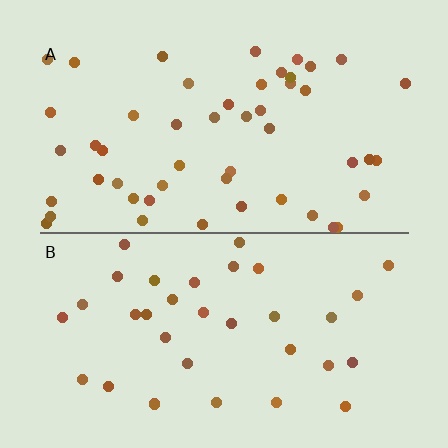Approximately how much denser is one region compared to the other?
Approximately 1.4× — region A over region B.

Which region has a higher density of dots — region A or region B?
A (the top).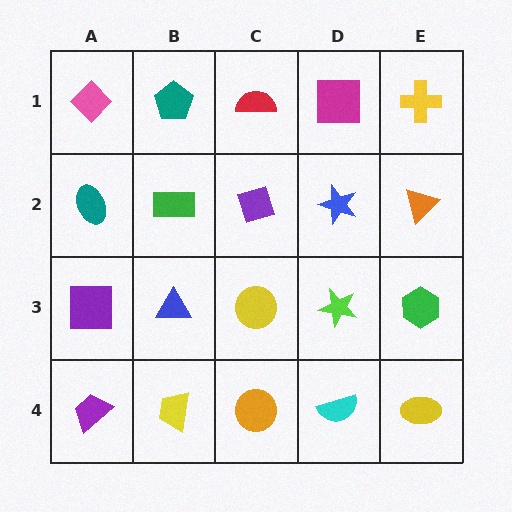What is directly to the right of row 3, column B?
A yellow circle.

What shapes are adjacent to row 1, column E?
An orange triangle (row 2, column E), a magenta square (row 1, column D).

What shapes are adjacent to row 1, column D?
A blue star (row 2, column D), a red semicircle (row 1, column C), a yellow cross (row 1, column E).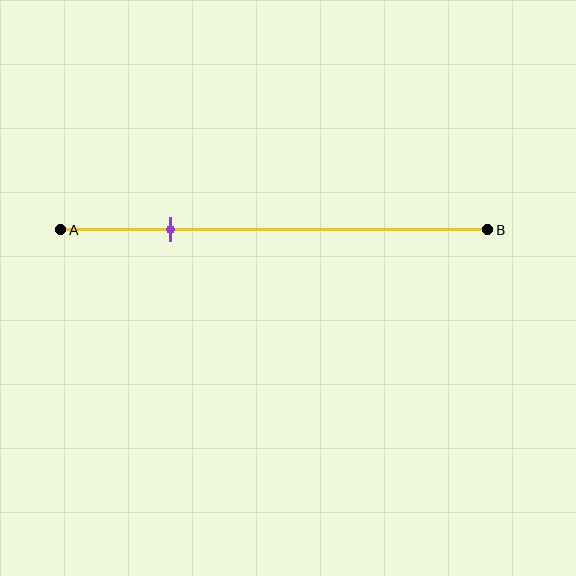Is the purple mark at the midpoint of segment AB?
No, the mark is at about 25% from A, not at the 50% midpoint.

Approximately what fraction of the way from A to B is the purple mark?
The purple mark is approximately 25% of the way from A to B.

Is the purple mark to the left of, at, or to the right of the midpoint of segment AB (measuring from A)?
The purple mark is to the left of the midpoint of segment AB.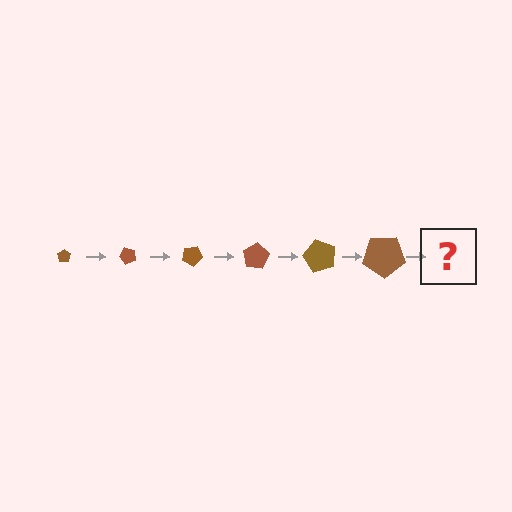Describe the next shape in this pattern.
It should be a pentagon, larger than the previous one and rotated 300 degrees from the start.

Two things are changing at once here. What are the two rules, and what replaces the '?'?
The two rules are that the pentagon grows larger each step and it rotates 50 degrees each step. The '?' should be a pentagon, larger than the previous one and rotated 300 degrees from the start.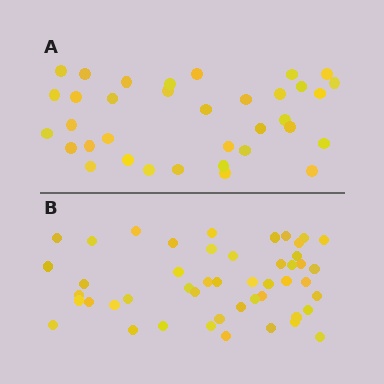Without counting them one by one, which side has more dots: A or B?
Region B (the bottom region) has more dots.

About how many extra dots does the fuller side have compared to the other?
Region B has approximately 15 more dots than region A.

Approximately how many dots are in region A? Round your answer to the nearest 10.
About 40 dots. (The exact count is 35, which rounds to 40.)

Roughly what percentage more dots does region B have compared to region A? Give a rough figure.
About 35% more.